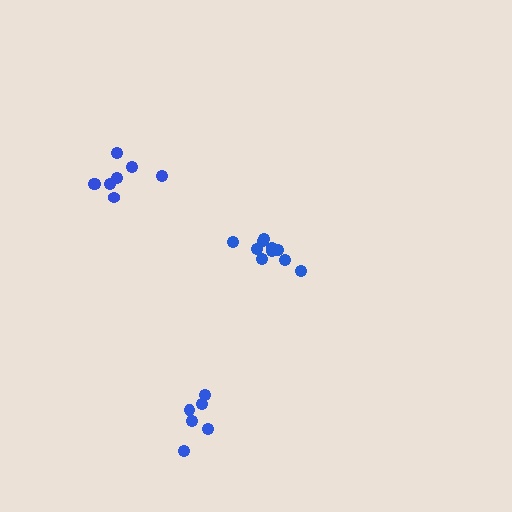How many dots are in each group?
Group 1: 10 dots, Group 2: 6 dots, Group 3: 8 dots (24 total).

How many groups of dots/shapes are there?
There are 3 groups.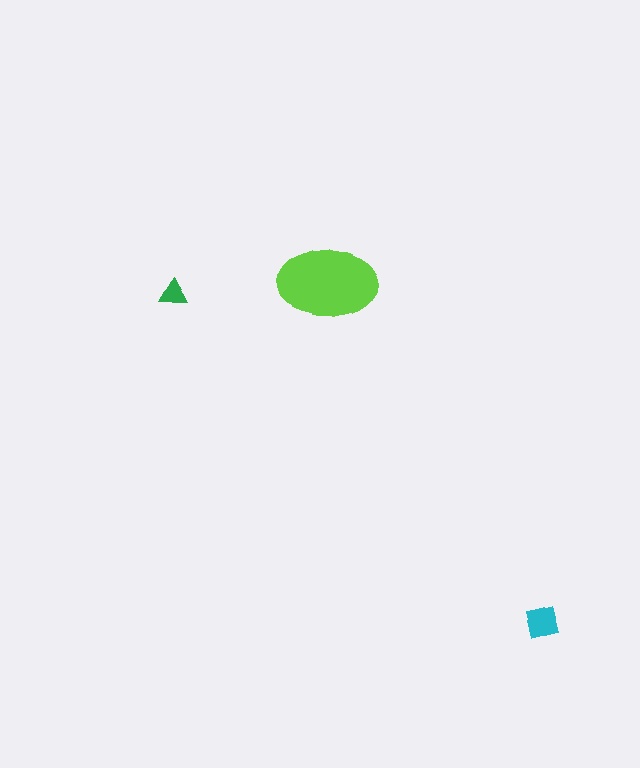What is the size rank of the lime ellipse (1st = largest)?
1st.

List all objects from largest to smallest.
The lime ellipse, the cyan square, the green triangle.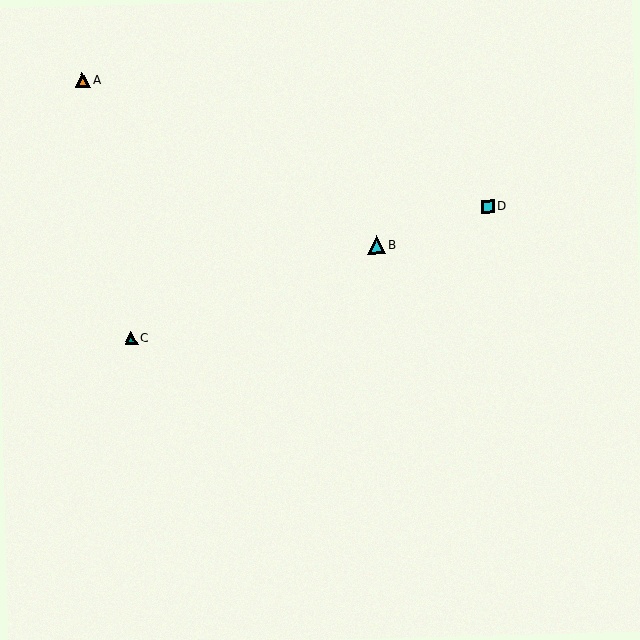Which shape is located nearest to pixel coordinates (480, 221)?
The cyan square (labeled D) at (488, 207) is nearest to that location.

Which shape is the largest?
The cyan triangle (labeled B) is the largest.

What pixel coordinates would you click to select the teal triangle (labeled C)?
Click at (131, 338) to select the teal triangle C.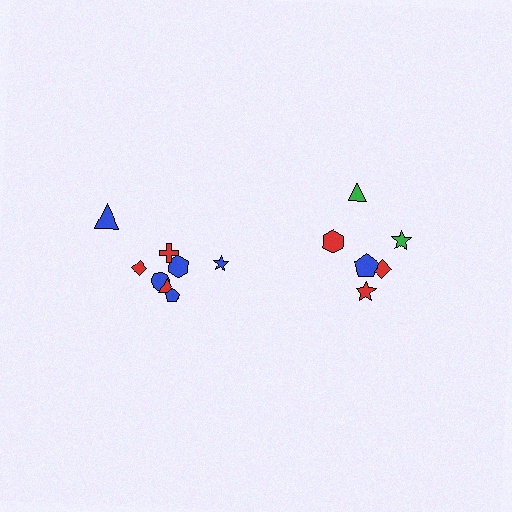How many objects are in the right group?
There are 6 objects.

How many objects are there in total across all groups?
There are 14 objects.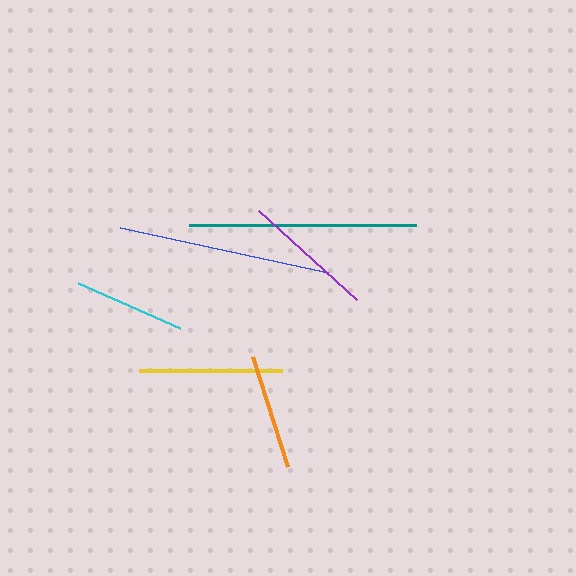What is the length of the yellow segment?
The yellow segment is approximately 142 pixels long.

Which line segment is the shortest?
The cyan line is the shortest at approximately 112 pixels.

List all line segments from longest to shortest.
From longest to shortest: teal, blue, yellow, purple, orange, cyan.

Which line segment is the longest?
The teal line is the longest at approximately 227 pixels.